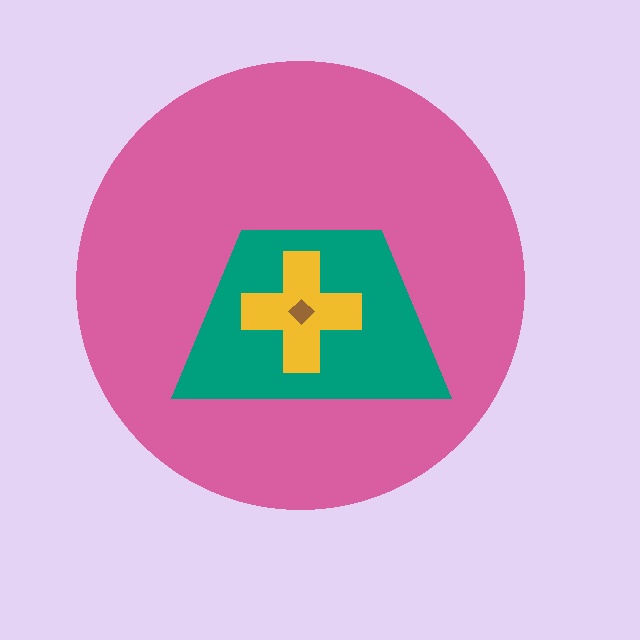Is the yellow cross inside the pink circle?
Yes.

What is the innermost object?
The brown diamond.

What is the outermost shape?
The pink circle.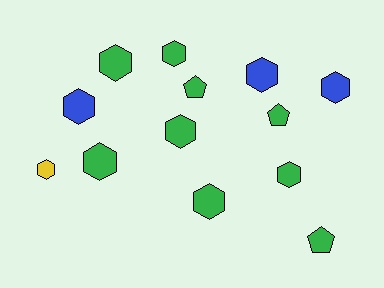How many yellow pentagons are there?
There are no yellow pentagons.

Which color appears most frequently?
Green, with 9 objects.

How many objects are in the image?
There are 13 objects.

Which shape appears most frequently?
Hexagon, with 10 objects.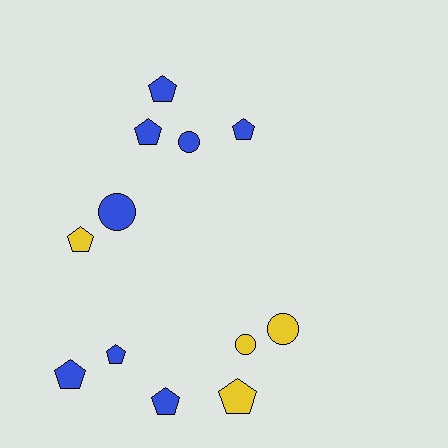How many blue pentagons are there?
There are 6 blue pentagons.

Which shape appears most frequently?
Pentagon, with 8 objects.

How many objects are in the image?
There are 12 objects.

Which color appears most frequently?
Blue, with 8 objects.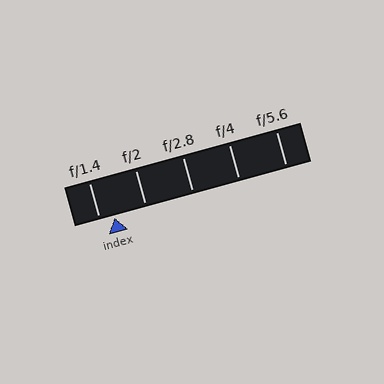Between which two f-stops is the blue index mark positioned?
The index mark is between f/1.4 and f/2.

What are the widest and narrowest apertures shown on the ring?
The widest aperture shown is f/1.4 and the narrowest is f/5.6.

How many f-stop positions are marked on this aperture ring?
There are 5 f-stop positions marked.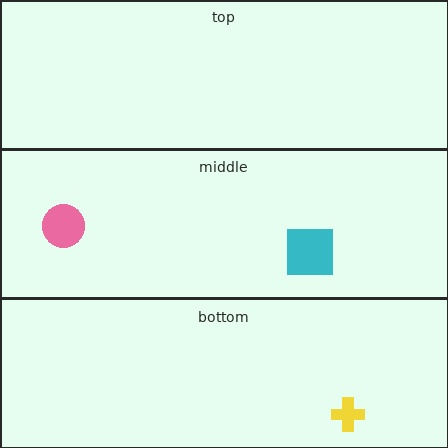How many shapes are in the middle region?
2.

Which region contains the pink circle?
The middle region.